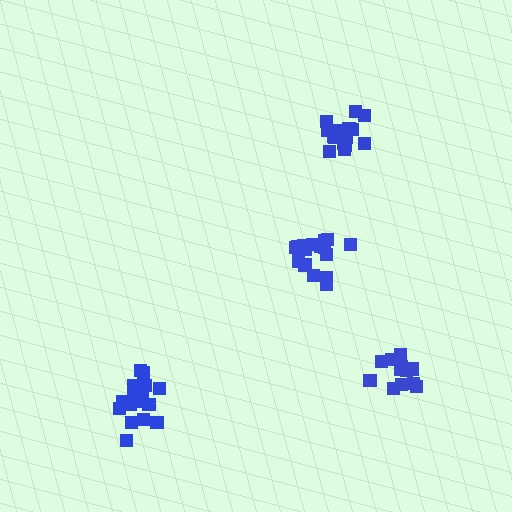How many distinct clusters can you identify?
There are 4 distinct clusters.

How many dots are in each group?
Group 1: 14 dots, Group 2: 16 dots, Group 3: 17 dots, Group 4: 18 dots (65 total).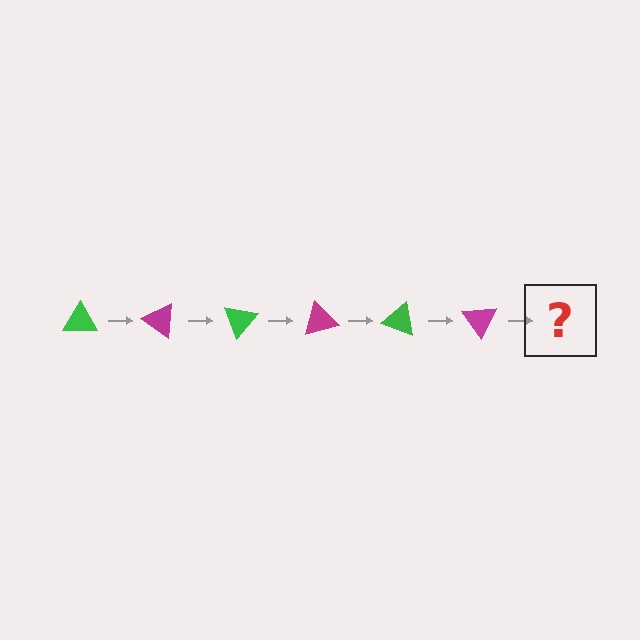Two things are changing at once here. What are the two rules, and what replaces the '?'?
The two rules are that it rotates 35 degrees each step and the color cycles through green and magenta. The '?' should be a green triangle, rotated 210 degrees from the start.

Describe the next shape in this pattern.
It should be a green triangle, rotated 210 degrees from the start.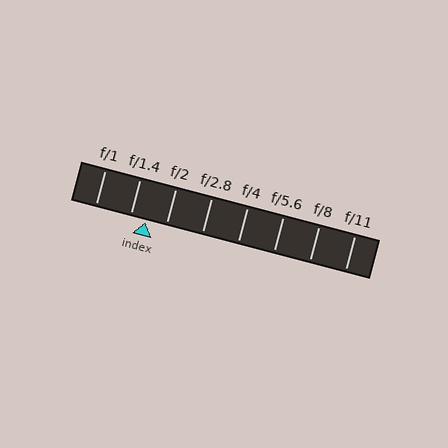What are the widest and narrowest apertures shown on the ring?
The widest aperture shown is f/1 and the narrowest is f/11.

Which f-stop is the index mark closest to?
The index mark is closest to f/1.4.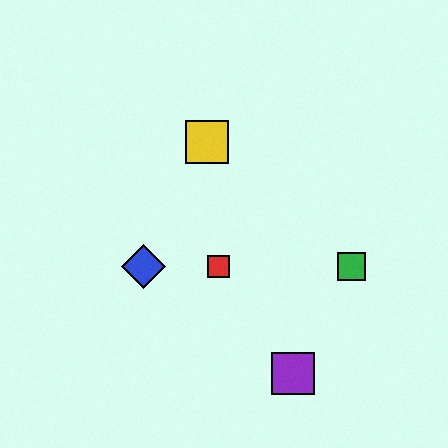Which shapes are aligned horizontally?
The red square, the blue diamond, the green square are aligned horizontally.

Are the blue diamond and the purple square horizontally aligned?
No, the blue diamond is at y≈266 and the purple square is at y≈373.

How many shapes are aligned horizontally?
3 shapes (the red square, the blue diamond, the green square) are aligned horizontally.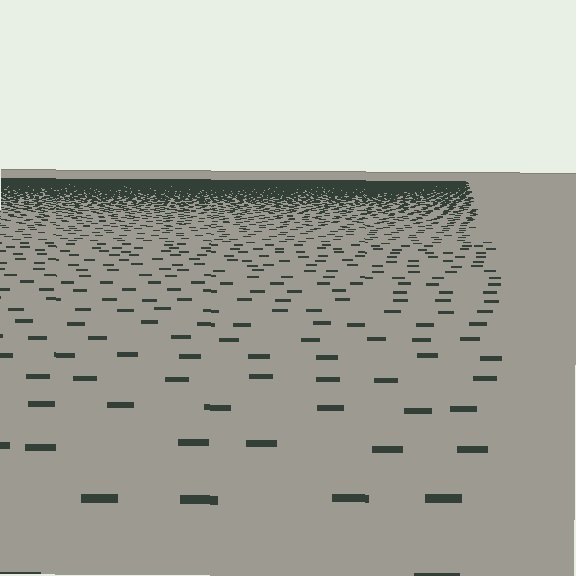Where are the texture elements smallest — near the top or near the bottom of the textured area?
Near the top.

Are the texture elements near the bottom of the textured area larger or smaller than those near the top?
Larger. Near the bottom, elements are closer to the viewer and appear at a bigger on-screen size.